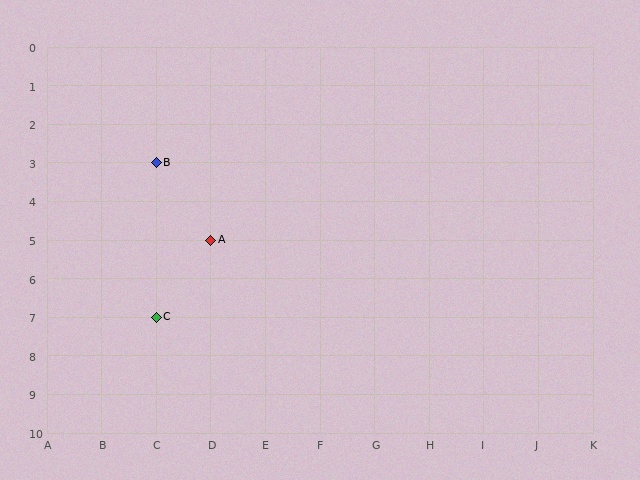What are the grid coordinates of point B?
Point B is at grid coordinates (C, 3).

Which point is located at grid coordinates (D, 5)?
Point A is at (D, 5).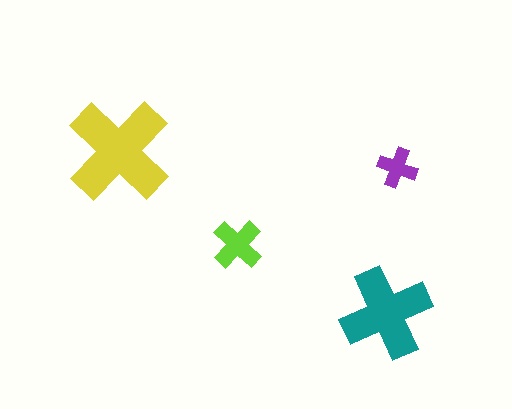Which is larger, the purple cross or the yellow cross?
The yellow one.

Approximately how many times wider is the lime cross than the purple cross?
About 1.5 times wider.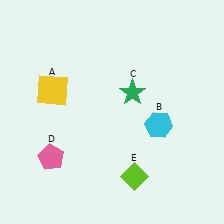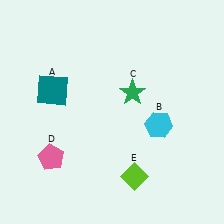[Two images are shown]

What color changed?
The square (A) changed from yellow in Image 1 to teal in Image 2.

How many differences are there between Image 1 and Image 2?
There is 1 difference between the two images.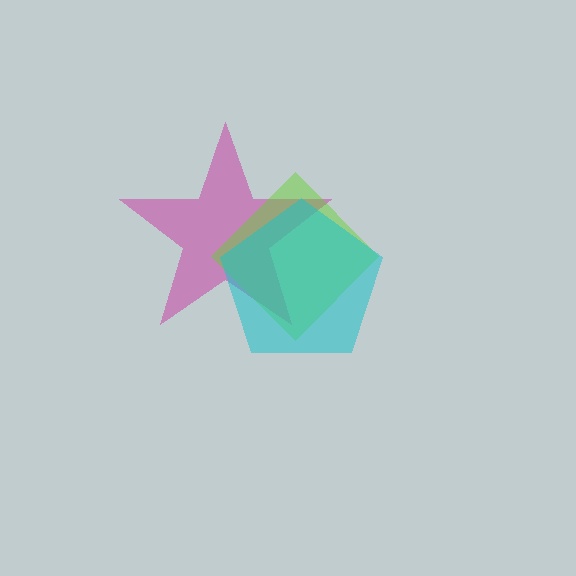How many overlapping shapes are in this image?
There are 3 overlapping shapes in the image.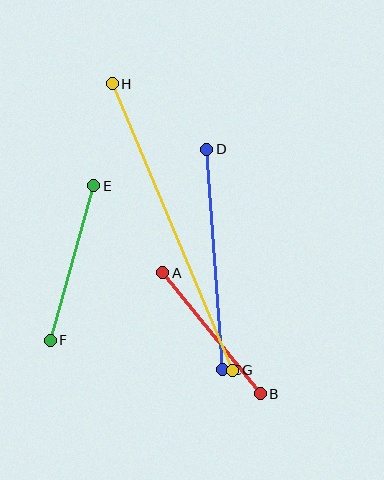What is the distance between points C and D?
The distance is approximately 221 pixels.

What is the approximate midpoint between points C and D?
The midpoint is at approximately (215, 259) pixels.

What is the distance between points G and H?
The distance is approximately 311 pixels.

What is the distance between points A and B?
The distance is approximately 156 pixels.